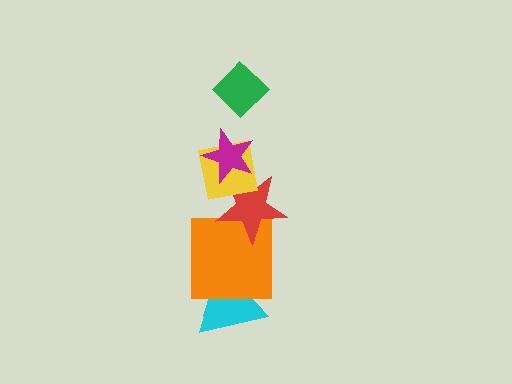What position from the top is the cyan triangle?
The cyan triangle is 6th from the top.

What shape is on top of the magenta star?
The green diamond is on top of the magenta star.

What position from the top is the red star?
The red star is 4th from the top.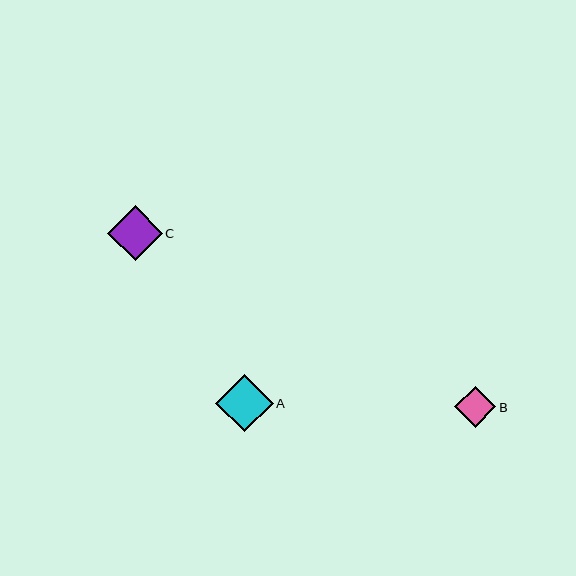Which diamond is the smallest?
Diamond B is the smallest with a size of approximately 41 pixels.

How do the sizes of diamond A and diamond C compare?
Diamond A and diamond C are approximately the same size.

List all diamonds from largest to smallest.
From largest to smallest: A, C, B.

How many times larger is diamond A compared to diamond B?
Diamond A is approximately 1.4 times the size of diamond B.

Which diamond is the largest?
Diamond A is the largest with a size of approximately 58 pixels.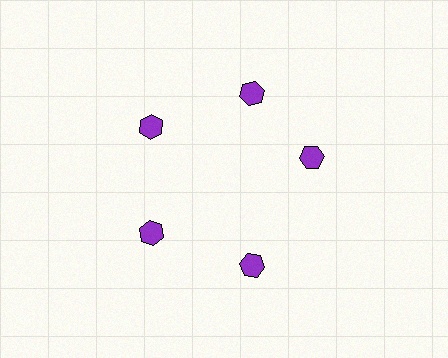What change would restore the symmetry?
The symmetry would be restored by rotating it back into even spacing with its neighbors so that all 5 hexagons sit at equal angles and equal distance from the center.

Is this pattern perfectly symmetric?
No. The 5 purple hexagons are arranged in a ring, but one element near the 3 o'clock position is rotated out of alignment along the ring, breaking the 5-fold rotational symmetry.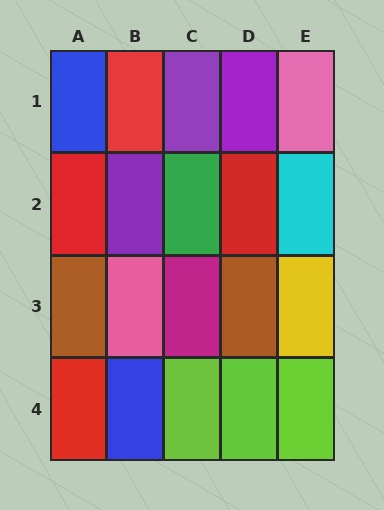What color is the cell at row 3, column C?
Magenta.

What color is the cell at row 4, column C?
Lime.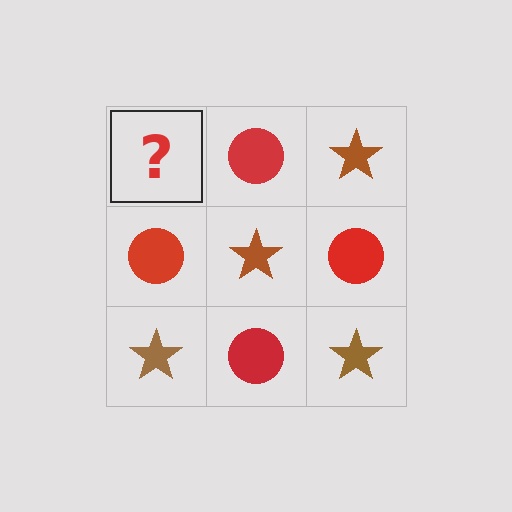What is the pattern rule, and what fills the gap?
The rule is that it alternates brown star and red circle in a checkerboard pattern. The gap should be filled with a brown star.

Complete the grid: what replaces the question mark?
The question mark should be replaced with a brown star.